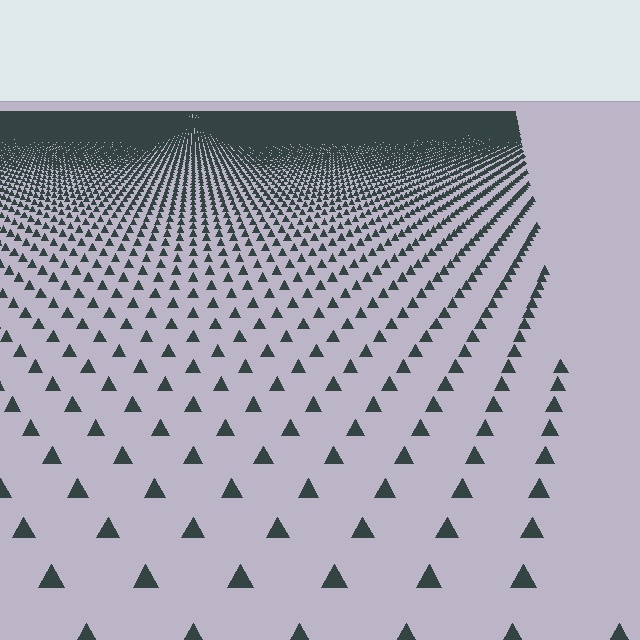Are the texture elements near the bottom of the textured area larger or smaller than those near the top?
Larger. Near the bottom, elements are closer to the viewer and appear at a bigger on-screen size.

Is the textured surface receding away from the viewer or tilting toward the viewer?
The surface is receding away from the viewer. Texture elements get smaller and denser toward the top.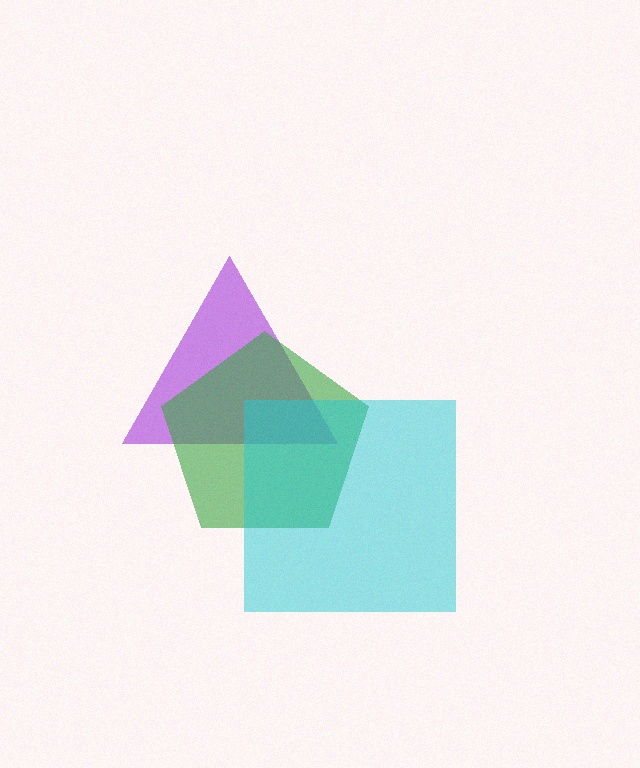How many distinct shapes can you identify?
There are 3 distinct shapes: a purple triangle, a green pentagon, a cyan square.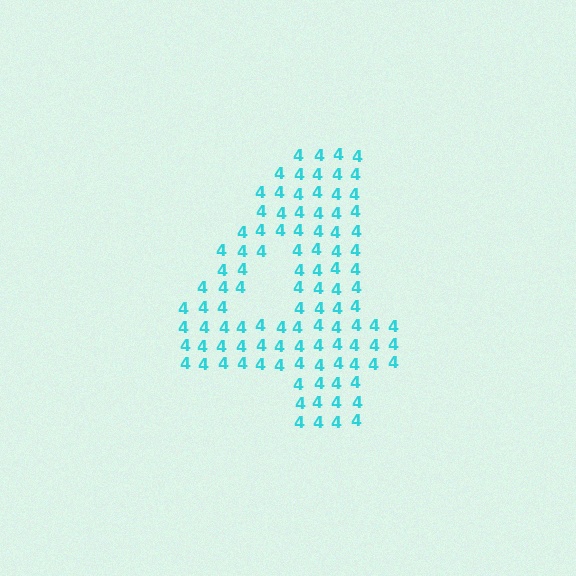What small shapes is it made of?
It is made of small digit 4's.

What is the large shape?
The large shape is the digit 4.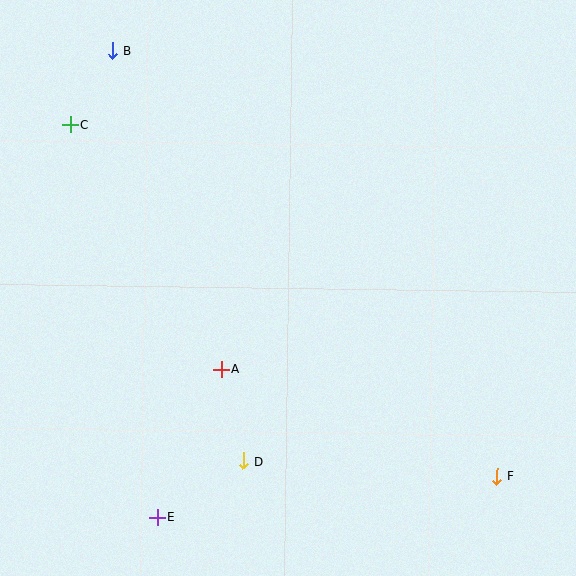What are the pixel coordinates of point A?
Point A is at (221, 369).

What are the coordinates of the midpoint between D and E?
The midpoint between D and E is at (200, 489).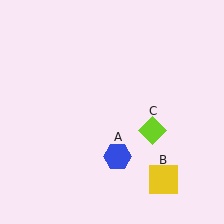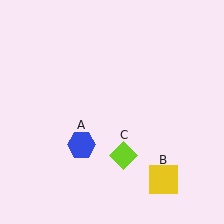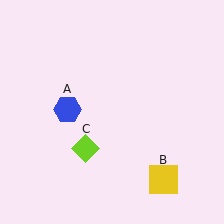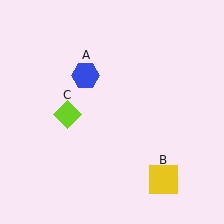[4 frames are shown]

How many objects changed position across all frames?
2 objects changed position: blue hexagon (object A), lime diamond (object C).